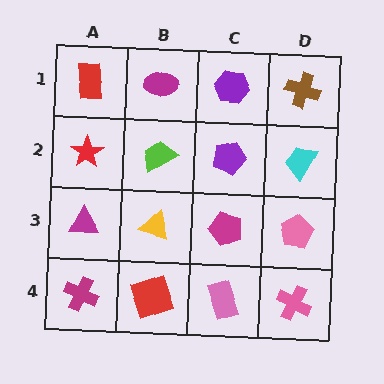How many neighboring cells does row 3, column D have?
3.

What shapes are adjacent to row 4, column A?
A magenta triangle (row 3, column A), a red square (row 4, column B).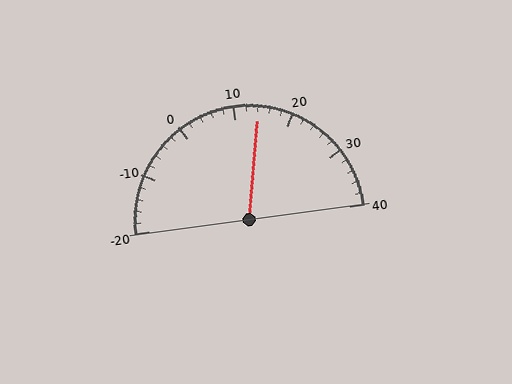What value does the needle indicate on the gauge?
The needle indicates approximately 14.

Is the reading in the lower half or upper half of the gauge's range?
The reading is in the upper half of the range (-20 to 40).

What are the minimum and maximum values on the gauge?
The gauge ranges from -20 to 40.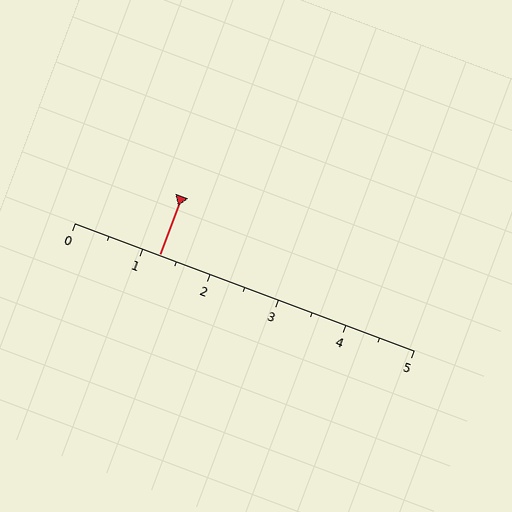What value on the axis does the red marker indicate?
The marker indicates approximately 1.2.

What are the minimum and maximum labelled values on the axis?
The axis runs from 0 to 5.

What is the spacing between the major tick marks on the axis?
The major ticks are spaced 1 apart.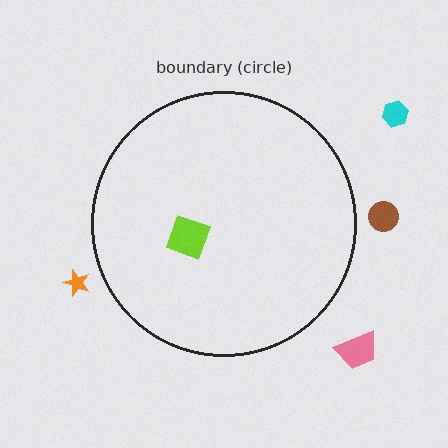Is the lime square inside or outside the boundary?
Inside.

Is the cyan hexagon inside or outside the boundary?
Outside.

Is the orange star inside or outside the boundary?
Outside.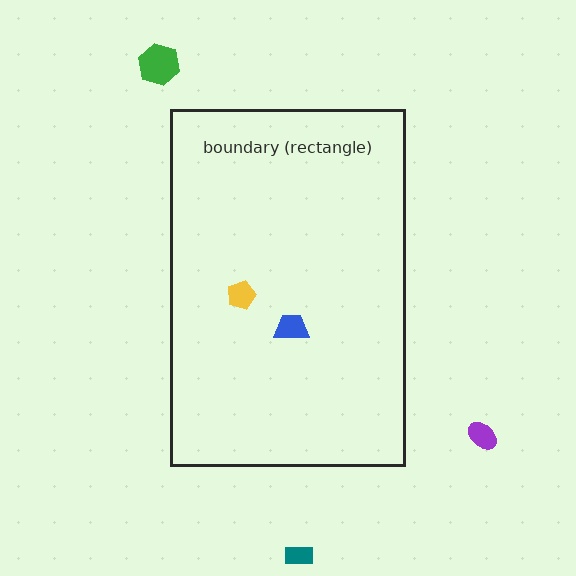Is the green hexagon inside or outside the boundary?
Outside.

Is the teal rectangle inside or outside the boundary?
Outside.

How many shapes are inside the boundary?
2 inside, 3 outside.